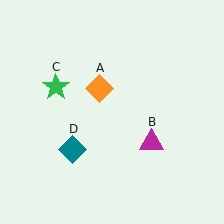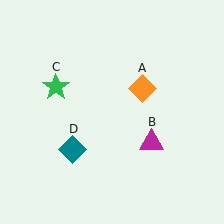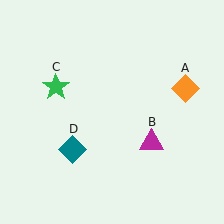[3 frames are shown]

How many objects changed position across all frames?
1 object changed position: orange diamond (object A).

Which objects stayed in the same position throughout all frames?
Magenta triangle (object B) and green star (object C) and teal diamond (object D) remained stationary.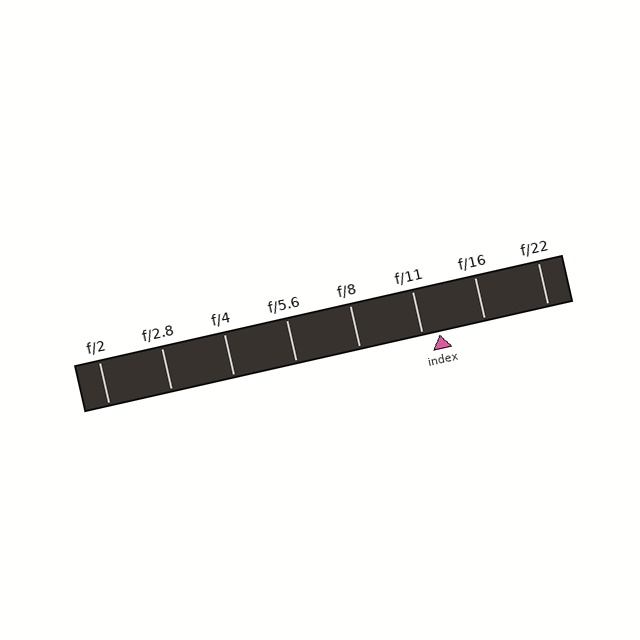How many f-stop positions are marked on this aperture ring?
There are 8 f-stop positions marked.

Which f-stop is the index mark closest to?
The index mark is closest to f/11.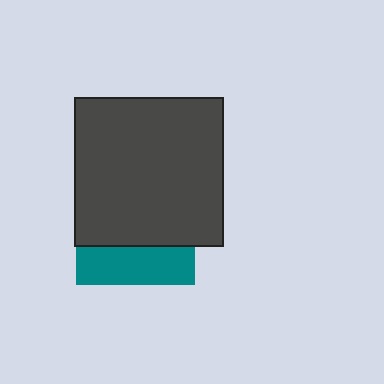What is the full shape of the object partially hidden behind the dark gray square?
The partially hidden object is a teal square.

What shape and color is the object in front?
The object in front is a dark gray square.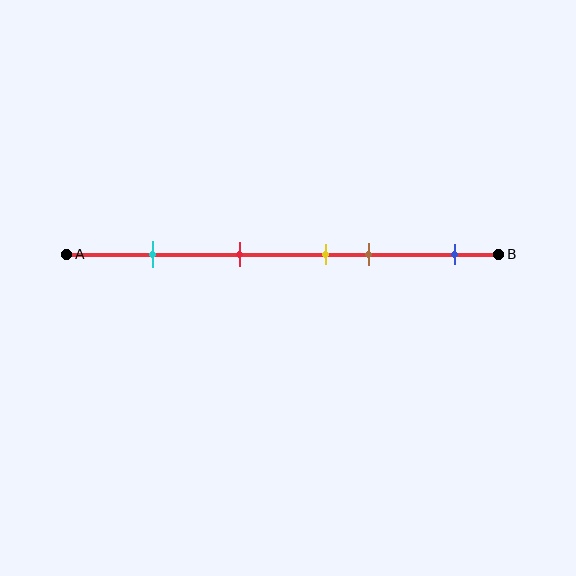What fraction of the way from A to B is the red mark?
The red mark is approximately 40% (0.4) of the way from A to B.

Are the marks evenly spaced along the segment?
No, the marks are not evenly spaced.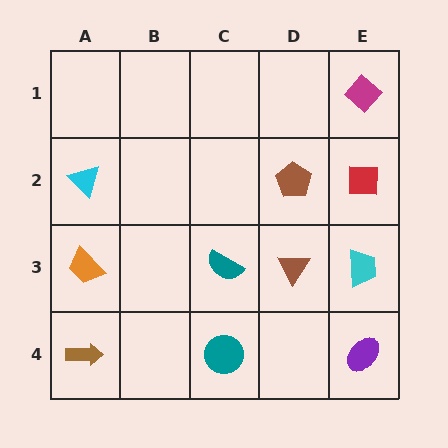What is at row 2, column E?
A red square.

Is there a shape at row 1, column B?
No, that cell is empty.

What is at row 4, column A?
A brown arrow.